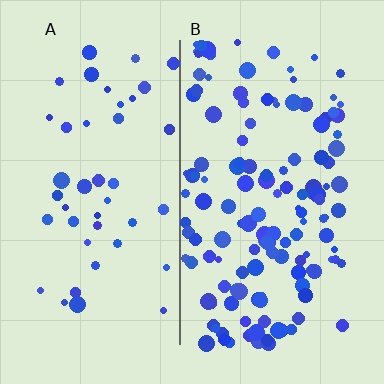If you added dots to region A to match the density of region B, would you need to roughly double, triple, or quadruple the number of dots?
Approximately triple.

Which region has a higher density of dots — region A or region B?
B (the right).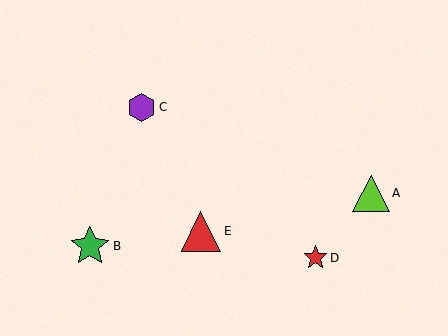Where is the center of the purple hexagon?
The center of the purple hexagon is at (142, 107).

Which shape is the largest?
The red triangle (labeled E) is the largest.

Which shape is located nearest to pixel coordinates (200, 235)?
The red triangle (labeled E) at (201, 231) is nearest to that location.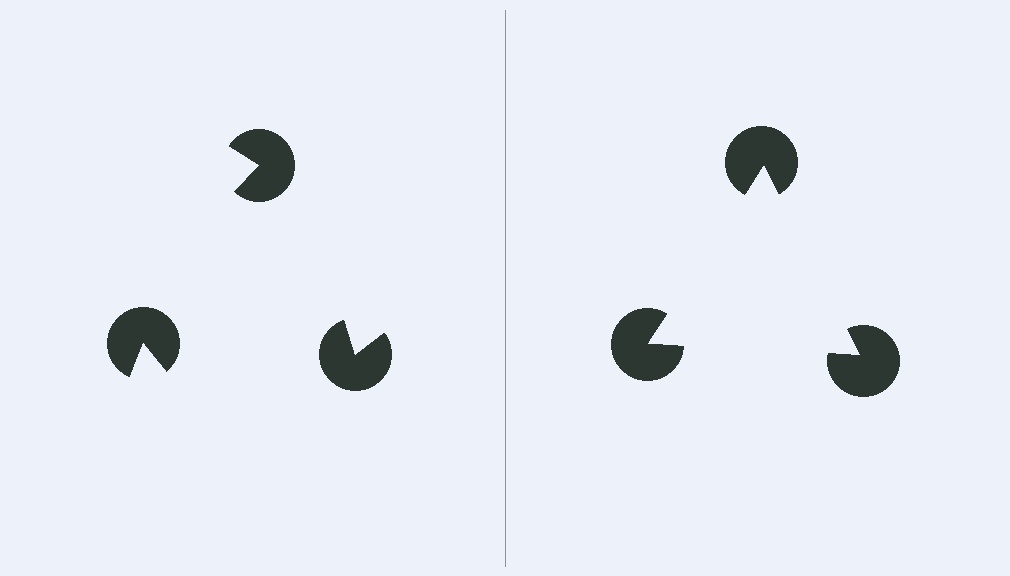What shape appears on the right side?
An illusory triangle.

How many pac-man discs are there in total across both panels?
6 — 3 on each side.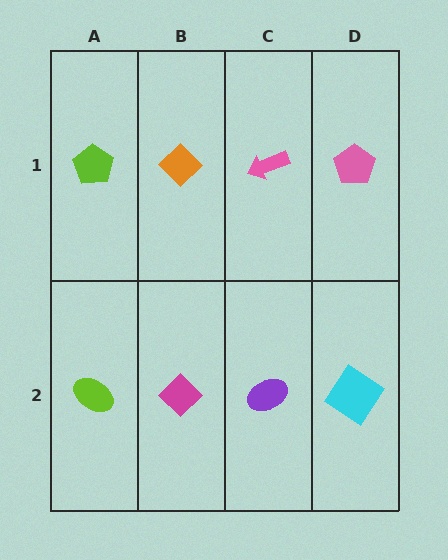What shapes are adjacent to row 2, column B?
An orange diamond (row 1, column B), a lime ellipse (row 2, column A), a purple ellipse (row 2, column C).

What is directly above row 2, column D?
A pink pentagon.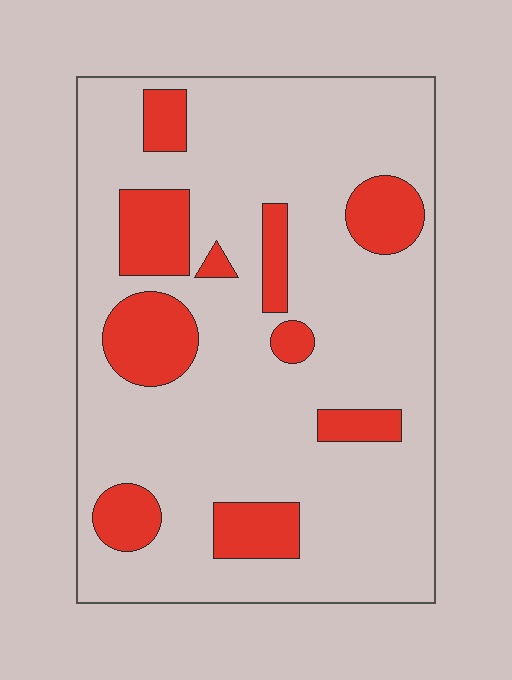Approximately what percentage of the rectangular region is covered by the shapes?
Approximately 20%.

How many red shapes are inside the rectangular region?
10.